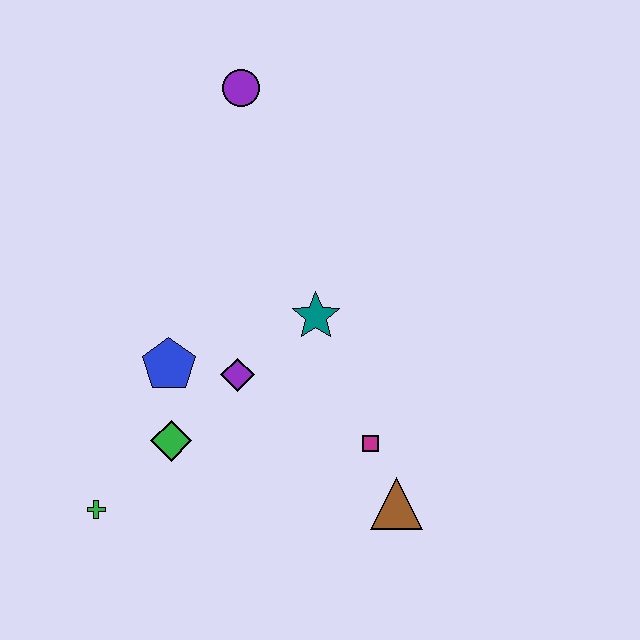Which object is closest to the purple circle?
The teal star is closest to the purple circle.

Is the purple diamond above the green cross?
Yes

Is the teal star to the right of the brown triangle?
No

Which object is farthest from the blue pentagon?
The purple circle is farthest from the blue pentagon.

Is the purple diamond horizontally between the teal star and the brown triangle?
No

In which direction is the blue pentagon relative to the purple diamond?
The blue pentagon is to the left of the purple diamond.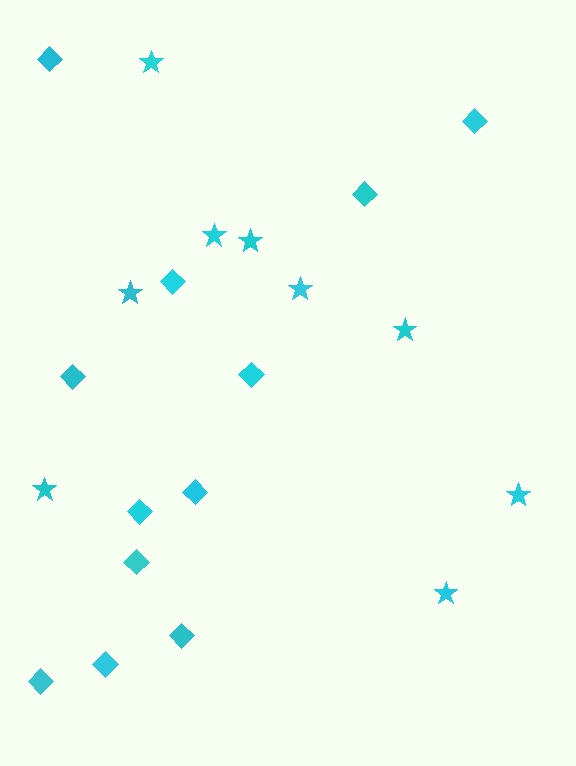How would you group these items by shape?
There are 2 groups: one group of stars (9) and one group of diamonds (12).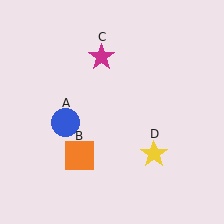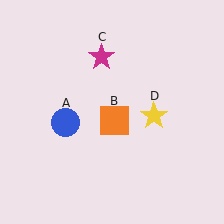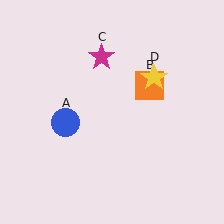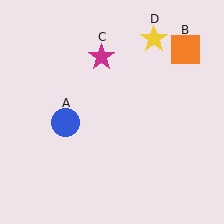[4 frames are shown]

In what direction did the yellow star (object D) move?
The yellow star (object D) moved up.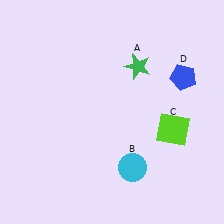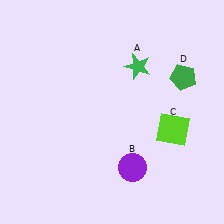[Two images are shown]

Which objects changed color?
B changed from cyan to purple. D changed from blue to green.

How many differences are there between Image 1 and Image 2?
There are 2 differences between the two images.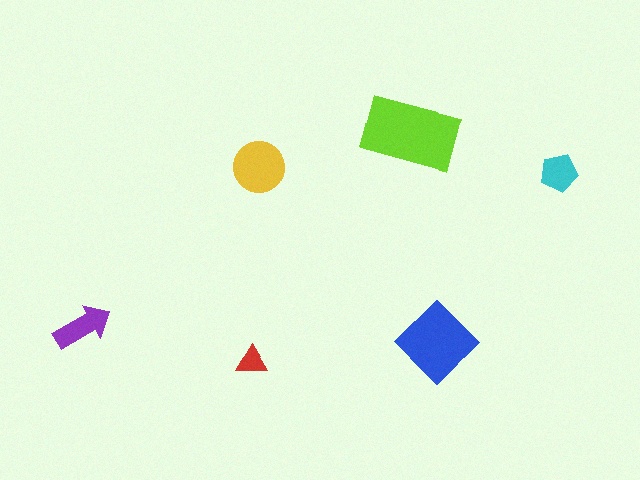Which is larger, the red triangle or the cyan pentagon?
The cyan pentagon.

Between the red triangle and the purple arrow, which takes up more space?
The purple arrow.